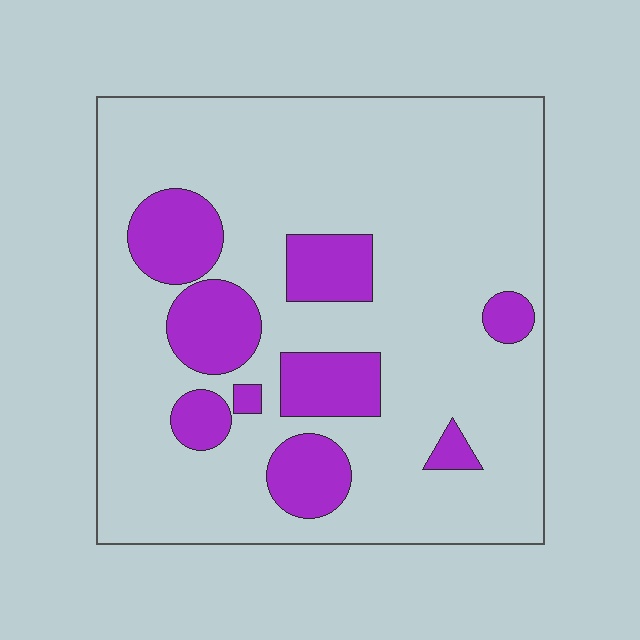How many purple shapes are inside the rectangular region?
9.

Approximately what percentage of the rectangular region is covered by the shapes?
Approximately 20%.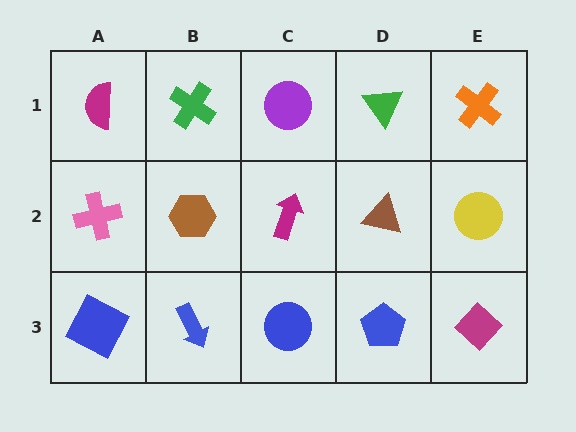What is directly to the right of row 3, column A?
A blue arrow.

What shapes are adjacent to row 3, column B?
A brown hexagon (row 2, column B), a blue square (row 3, column A), a blue circle (row 3, column C).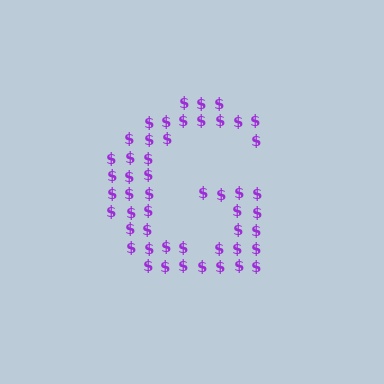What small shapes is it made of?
It is made of small dollar signs.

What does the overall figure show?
The overall figure shows the letter G.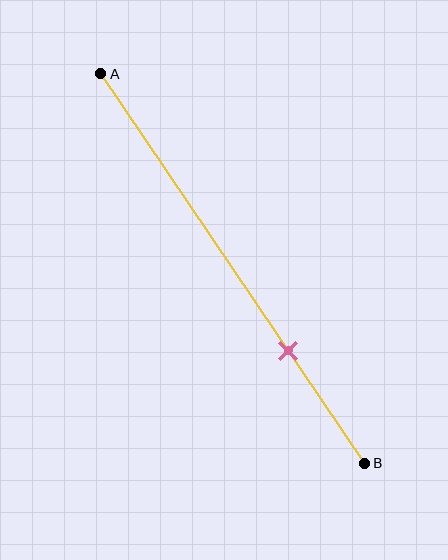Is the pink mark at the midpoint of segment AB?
No, the mark is at about 70% from A, not at the 50% midpoint.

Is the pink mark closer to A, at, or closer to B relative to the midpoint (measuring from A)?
The pink mark is closer to point B than the midpoint of segment AB.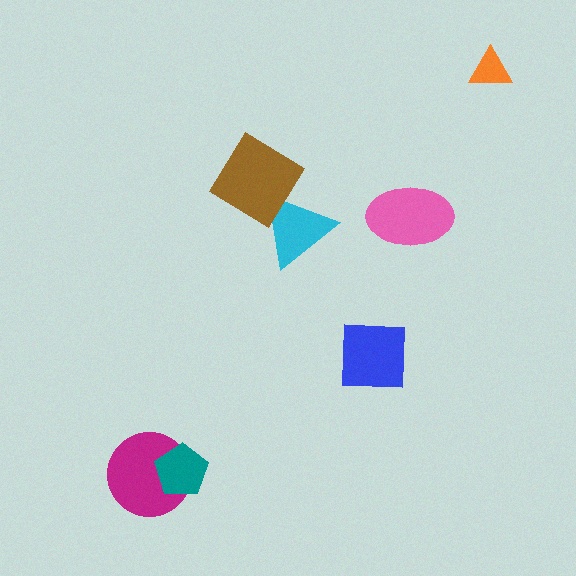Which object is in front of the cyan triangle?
The brown diamond is in front of the cyan triangle.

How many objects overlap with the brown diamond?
1 object overlaps with the brown diamond.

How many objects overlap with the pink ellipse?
0 objects overlap with the pink ellipse.